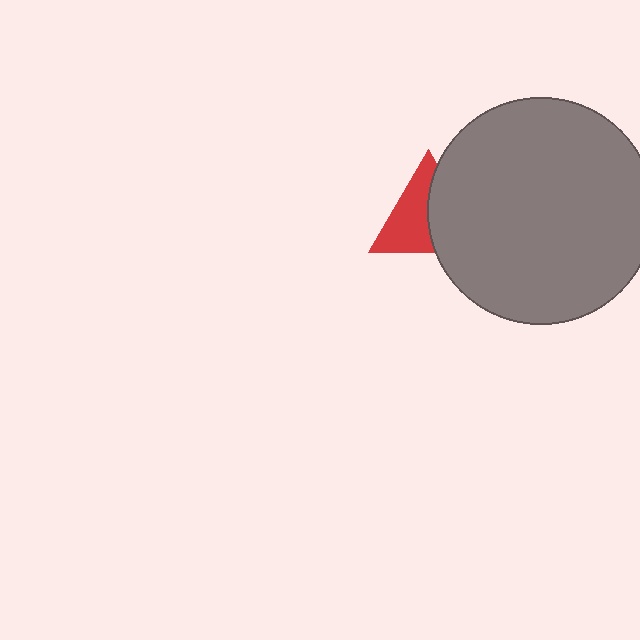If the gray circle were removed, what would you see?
You would see the complete red triangle.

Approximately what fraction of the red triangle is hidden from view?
Roughly 46% of the red triangle is hidden behind the gray circle.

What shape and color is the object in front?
The object in front is a gray circle.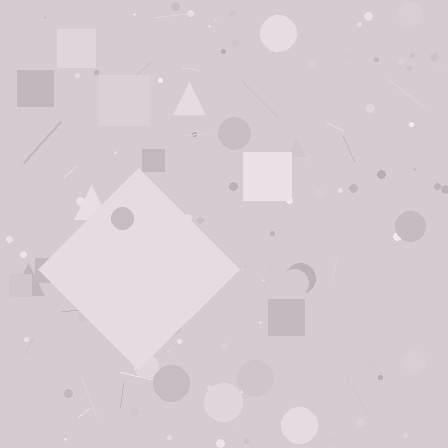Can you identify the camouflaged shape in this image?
The camouflaged shape is a diamond.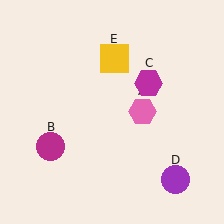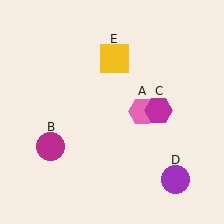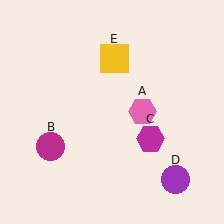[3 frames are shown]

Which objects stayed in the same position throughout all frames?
Pink hexagon (object A) and magenta circle (object B) and purple circle (object D) and yellow square (object E) remained stationary.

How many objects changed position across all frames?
1 object changed position: magenta hexagon (object C).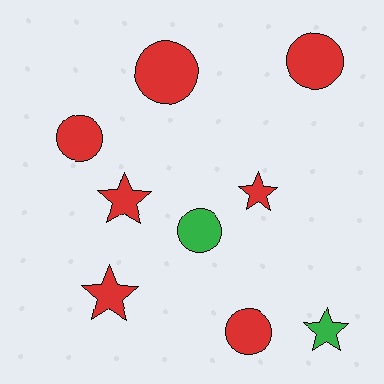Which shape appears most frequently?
Circle, with 5 objects.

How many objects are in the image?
There are 9 objects.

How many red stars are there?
There are 3 red stars.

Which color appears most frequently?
Red, with 7 objects.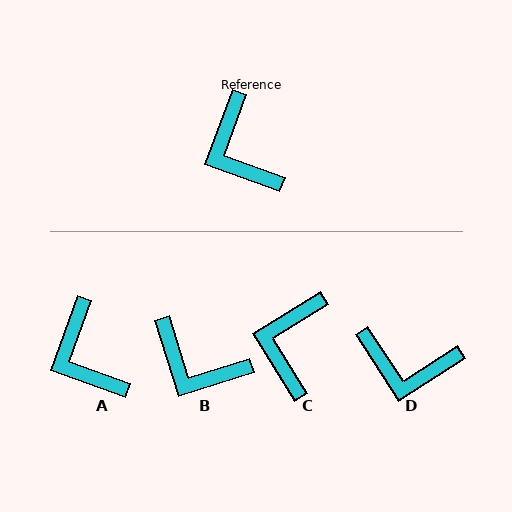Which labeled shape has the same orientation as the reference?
A.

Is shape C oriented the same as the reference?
No, it is off by about 39 degrees.